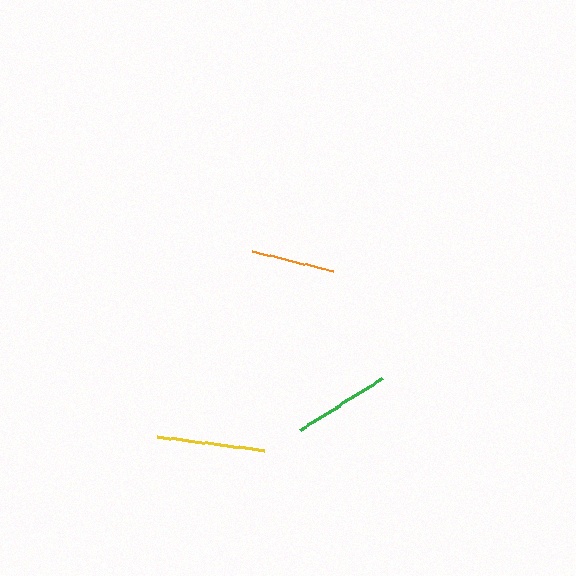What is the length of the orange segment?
The orange segment is approximately 83 pixels long.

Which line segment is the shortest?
The orange line is the shortest at approximately 83 pixels.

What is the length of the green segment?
The green segment is approximately 96 pixels long.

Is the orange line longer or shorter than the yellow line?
The yellow line is longer than the orange line.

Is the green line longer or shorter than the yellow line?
The yellow line is longer than the green line.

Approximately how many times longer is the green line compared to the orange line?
The green line is approximately 1.2 times the length of the orange line.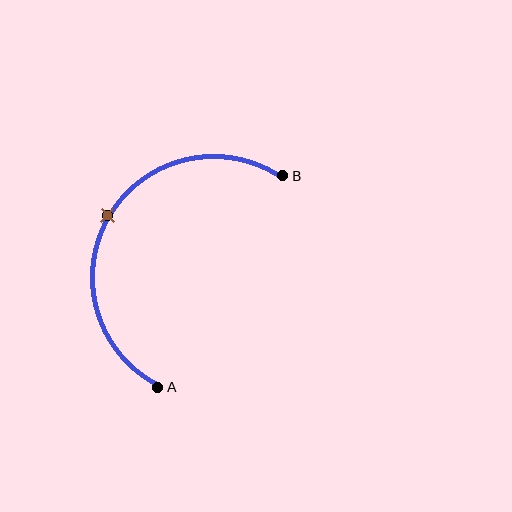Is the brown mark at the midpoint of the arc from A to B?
Yes. The brown mark lies on the arc at equal arc-length from both A and B — it is the arc midpoint.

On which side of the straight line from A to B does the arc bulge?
The arc bulges to the left of the straight line connecting A and B.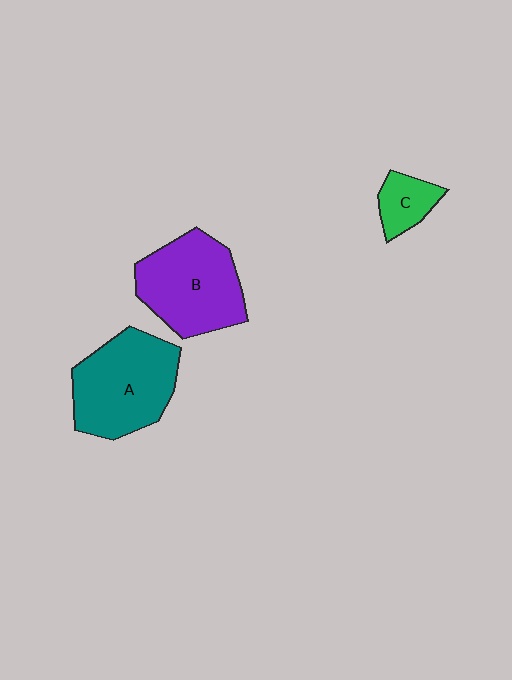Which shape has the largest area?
Shape A (teal).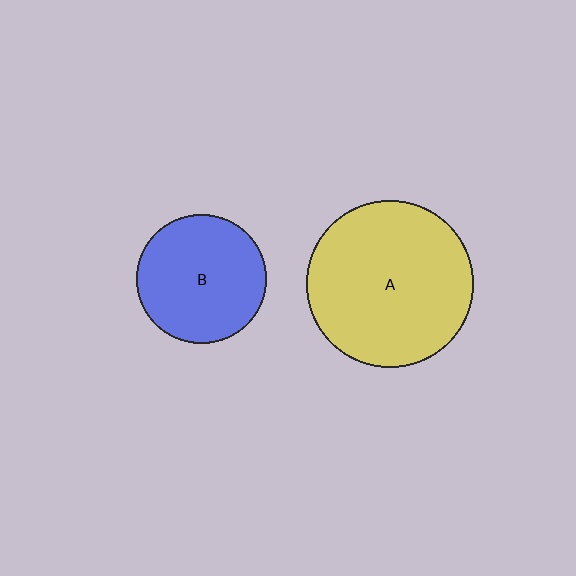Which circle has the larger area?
Circle A (yellow).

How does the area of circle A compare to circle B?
Approximately 1.7 times.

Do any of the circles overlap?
No, none of the circles overlap.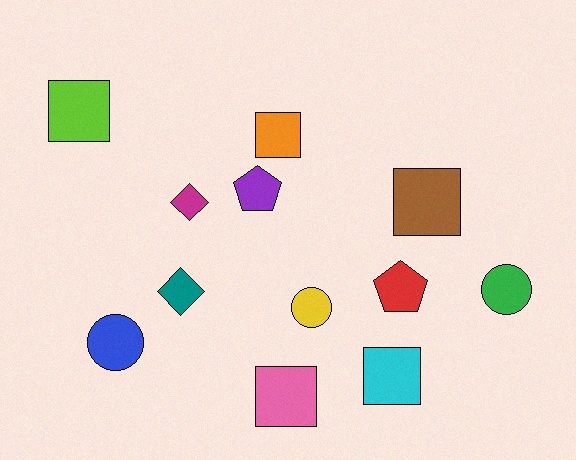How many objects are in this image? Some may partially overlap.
There are 12 objects.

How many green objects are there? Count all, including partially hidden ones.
There is 1 green object.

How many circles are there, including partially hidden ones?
There are 3 circles.